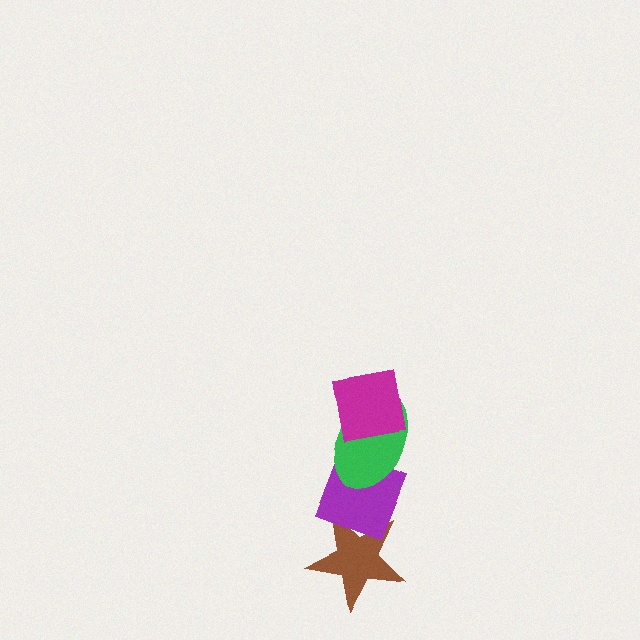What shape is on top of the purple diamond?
The green ellipse is on top of the purple diamond.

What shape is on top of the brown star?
The purple diamond is on top of the brown star.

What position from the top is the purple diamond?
The purple diamond is 3rd from the top.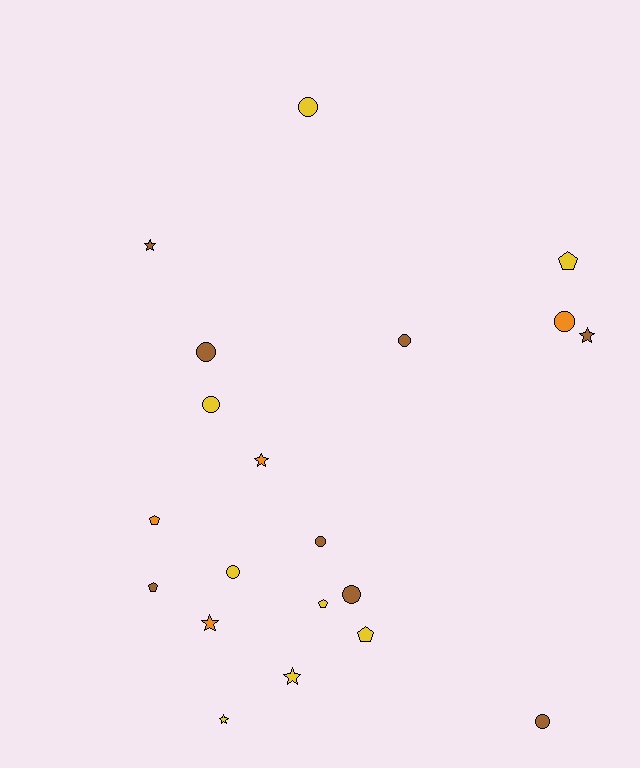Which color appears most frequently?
Yellow, with 8 objects.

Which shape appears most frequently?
Circle, with 9 objects.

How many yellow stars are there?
There are 2 yellow stars.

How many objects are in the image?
There are 20 objects.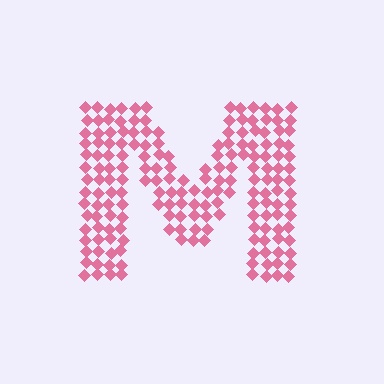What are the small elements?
The small elements are diamonds.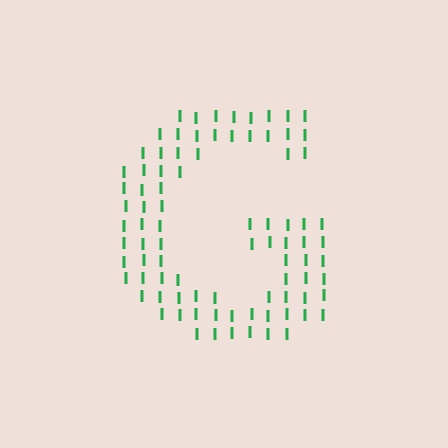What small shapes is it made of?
It is made of small letter I's.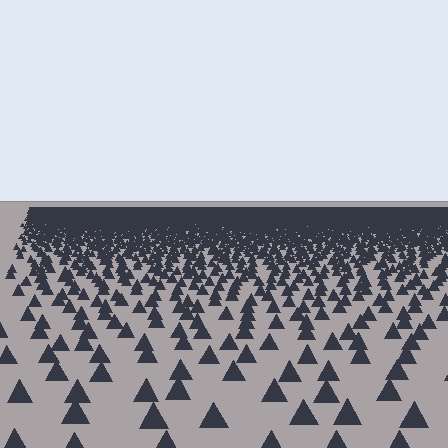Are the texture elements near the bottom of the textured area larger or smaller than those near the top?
Larger. Near the bottom, elements are closer to the viewer and appear at a bigger on-screen size.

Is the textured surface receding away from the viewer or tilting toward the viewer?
The surface is receding away from the viewer. Texture elements get smaller and denser toward the top.